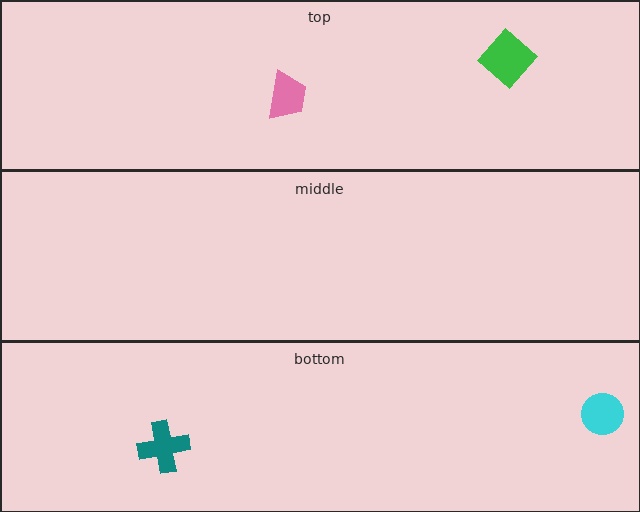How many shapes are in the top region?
2.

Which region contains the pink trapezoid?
The top region.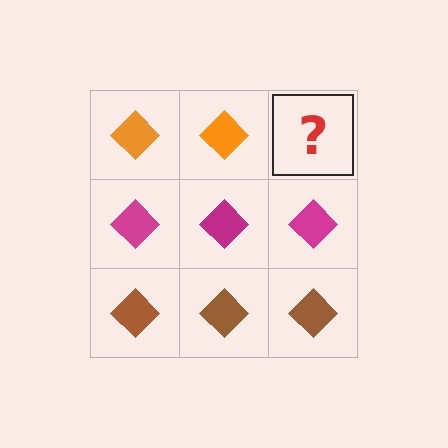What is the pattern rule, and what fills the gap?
The rule is that each row has a consistent color. The gap should be filled with an orange diamond.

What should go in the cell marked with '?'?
The missing cell should contain an orange diamond.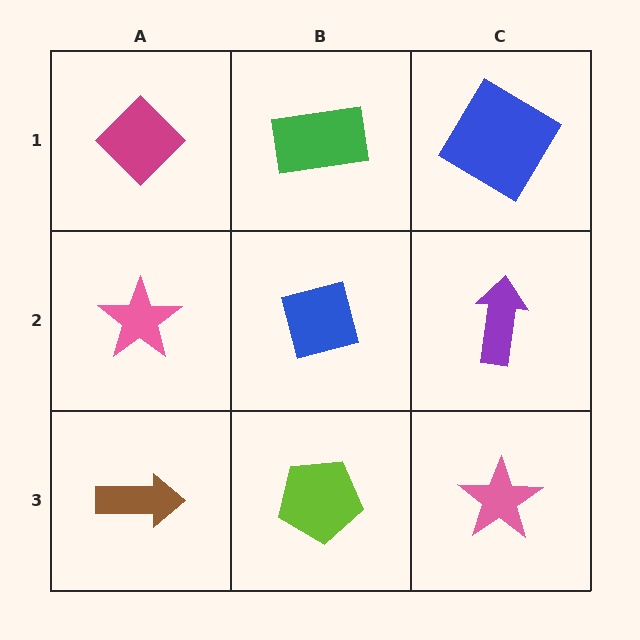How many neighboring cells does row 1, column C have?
2.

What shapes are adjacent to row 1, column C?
A purple arrow (row 2, column C), a green rectangle (row 1, column B).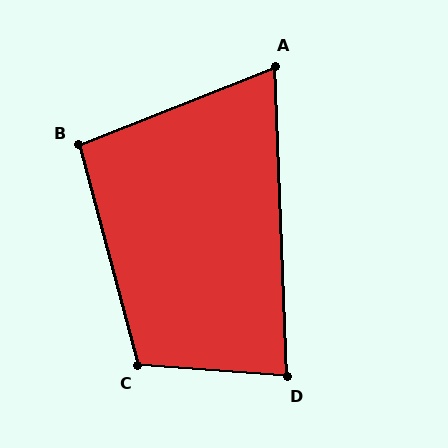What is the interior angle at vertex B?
Approximately 97 degrees (obtuse).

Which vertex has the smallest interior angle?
A, at approximately 71 degrees.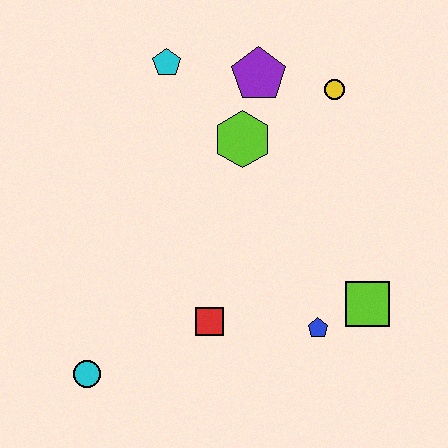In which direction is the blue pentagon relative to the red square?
The blue pentagon is to the right of the red square.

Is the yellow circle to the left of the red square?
No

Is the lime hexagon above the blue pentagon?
Yes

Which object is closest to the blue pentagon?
The lime square is closest to the blue pentagon.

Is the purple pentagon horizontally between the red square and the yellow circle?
Yes